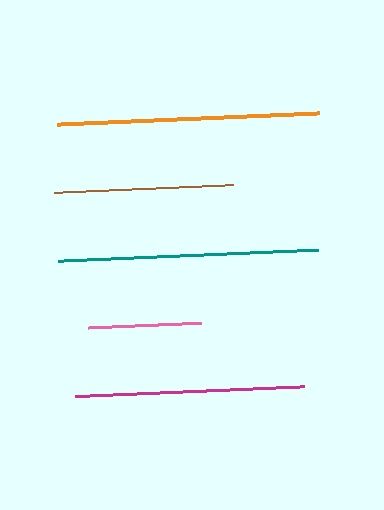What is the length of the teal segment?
The teal segment is approximately 260 pixels long.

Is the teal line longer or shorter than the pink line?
The teal line is longer than the pink line.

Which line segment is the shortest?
The pink line is the shortest at approximately 113 pixels.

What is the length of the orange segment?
The orange segment is approximately 263 pixels long.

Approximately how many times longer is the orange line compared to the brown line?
The orange line is approximately 1.5 times the length of the brown line.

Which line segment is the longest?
The orange line is the longest at approximately 263 pixels.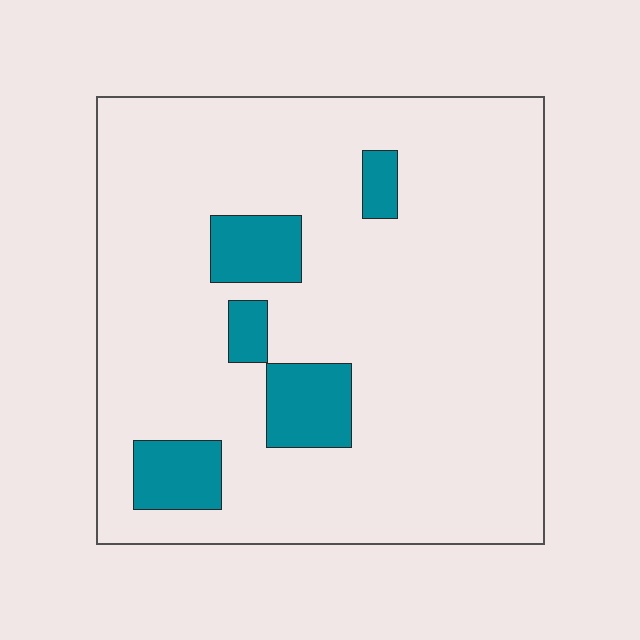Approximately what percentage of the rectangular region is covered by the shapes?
Approximately 10%.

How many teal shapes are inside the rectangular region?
5.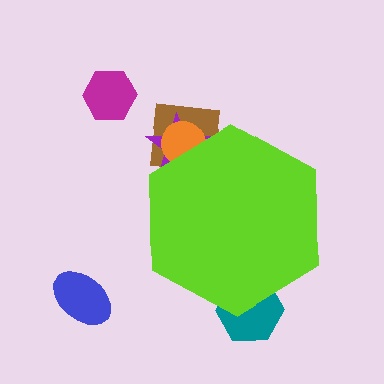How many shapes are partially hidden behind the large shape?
4 shapes are partially hidden.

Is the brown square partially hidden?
Yes, the brown square is partially hidden behind the lime hexagon.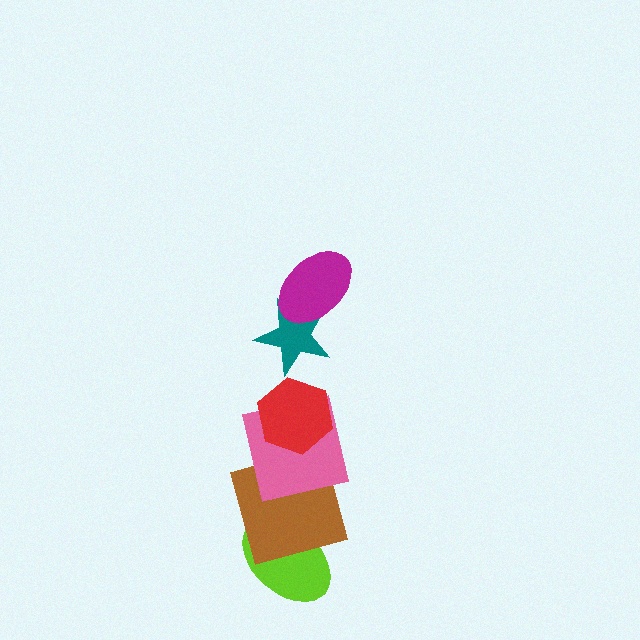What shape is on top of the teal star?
The magenta ellipse is on top of the teal star.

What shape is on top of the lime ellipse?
The brown square is on top of the lime ellipse.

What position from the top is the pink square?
The pink square is 4th from the top.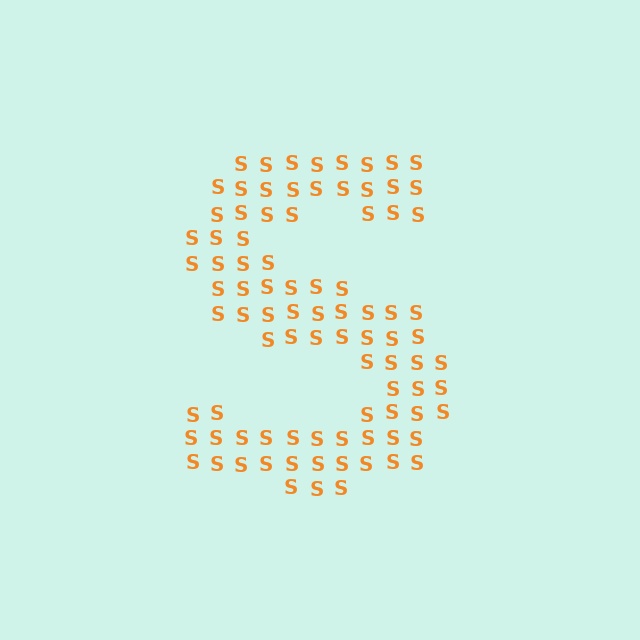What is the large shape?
The large shape is the letter S.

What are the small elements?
The small elements are letter S's.